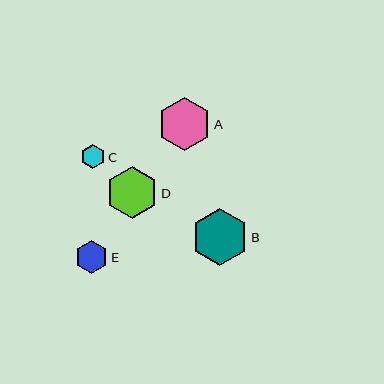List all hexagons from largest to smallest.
From largest to smallest: B, A, D, E, C.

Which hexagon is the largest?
Hexagon B is the largest with a size of approximately 57 pixels.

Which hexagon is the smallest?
Hexagon C is the smallest with a size of approximately 25 pixels.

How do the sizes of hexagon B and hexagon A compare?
Hexagon B and hexagon A are approximately the same size.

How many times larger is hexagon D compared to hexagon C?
Hexagon D is approximately 2.1 times the size of hexagon C.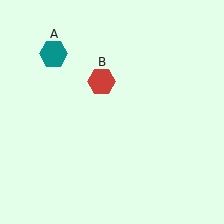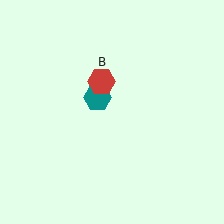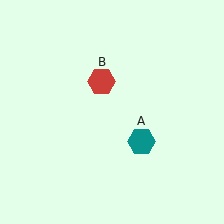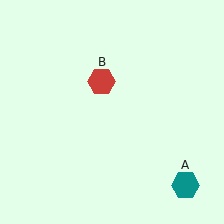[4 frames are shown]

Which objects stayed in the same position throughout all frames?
Red hexagon (object B) remained stationary.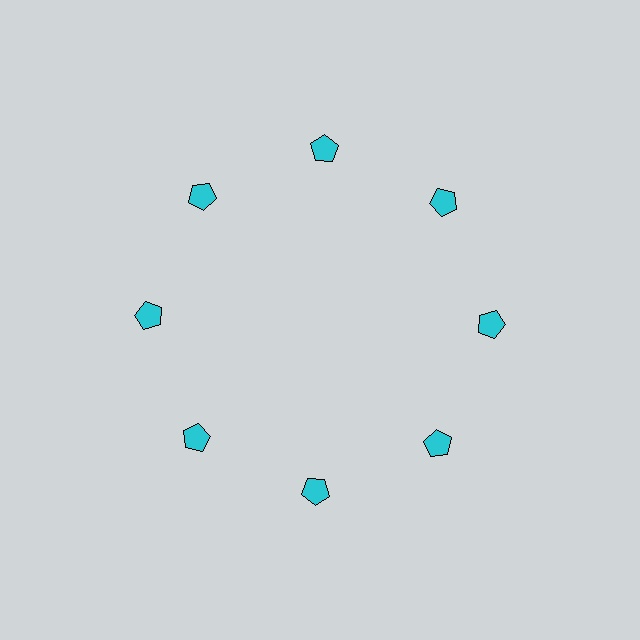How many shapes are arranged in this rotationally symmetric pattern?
There are 8 shapes, arranged in 8 groups of 1.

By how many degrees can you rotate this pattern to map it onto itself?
The pattern maps onto itself every 45 degrees of rotation.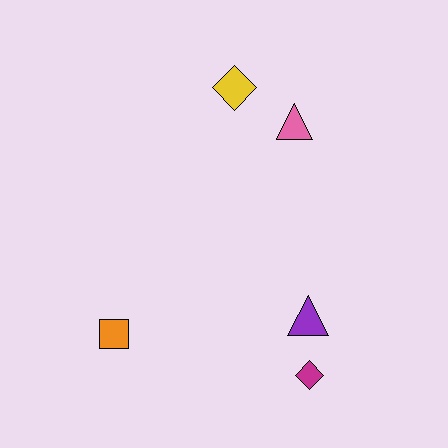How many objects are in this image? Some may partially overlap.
There are 5 objects.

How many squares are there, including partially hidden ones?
There is 1 square.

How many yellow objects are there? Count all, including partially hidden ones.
There is 1 yellow object.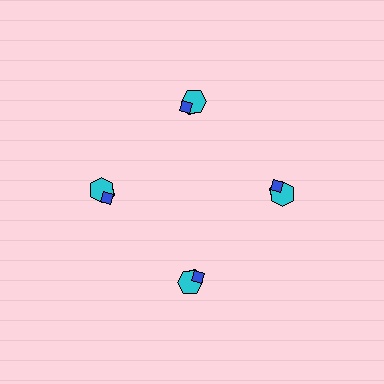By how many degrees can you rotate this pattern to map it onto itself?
The pattern maps onto itself every 90 degrees of rotation.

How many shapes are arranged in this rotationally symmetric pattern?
There are 12 shapes, arranged in 4 groups of 3.